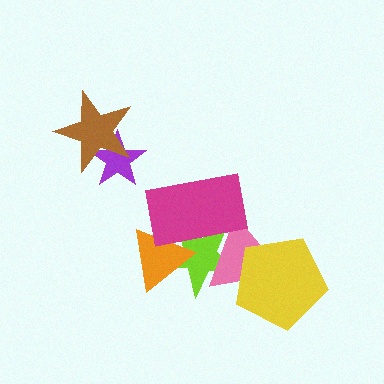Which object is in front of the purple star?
The brown star is in front of the purple star.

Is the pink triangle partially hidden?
Yes, it is partially covered by another shape.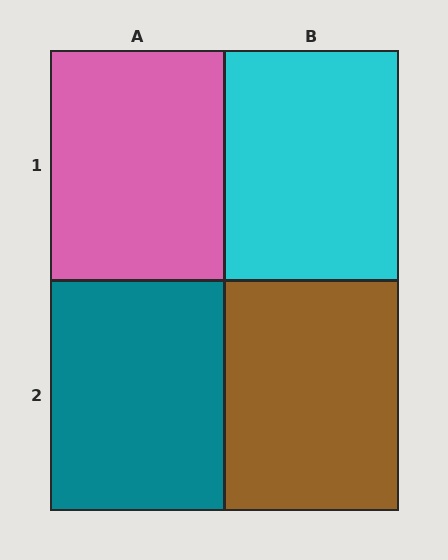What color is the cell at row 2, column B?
Brown.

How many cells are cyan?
1 cell is cyan.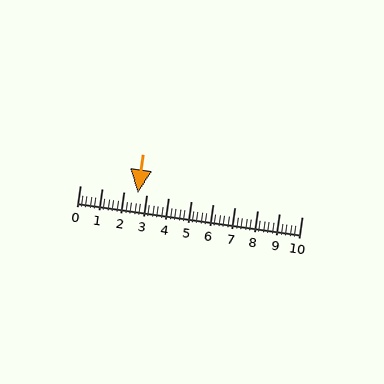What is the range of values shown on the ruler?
The ruler shows values from 0 to 10.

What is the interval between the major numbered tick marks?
The major tick marks are spaced 1 units apart.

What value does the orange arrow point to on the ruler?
The orange arrow points to approximately 2.6.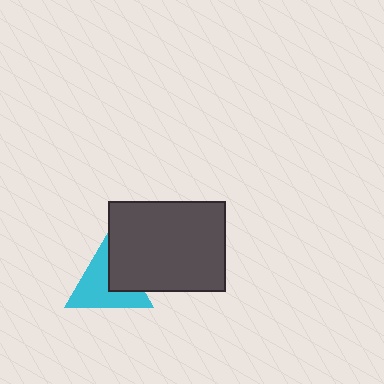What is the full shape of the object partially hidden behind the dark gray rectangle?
The partially hidden object is a cyan triangle.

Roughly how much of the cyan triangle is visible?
Most of it is visible (roughly 65%).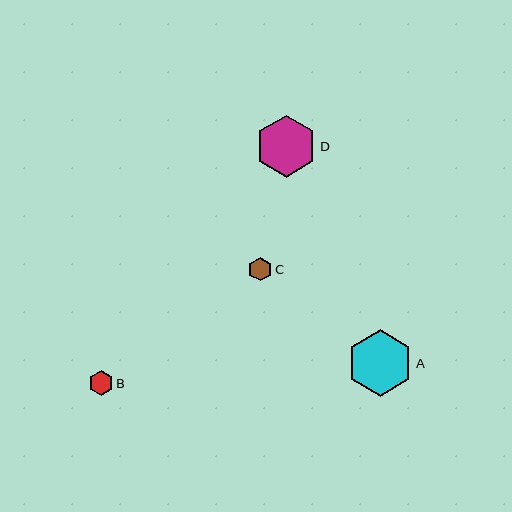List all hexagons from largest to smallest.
From largest to smallest: A, D, B, C.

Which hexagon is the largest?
Hexagon A is the largest with a size of approximately 67 pixels.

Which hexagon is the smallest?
Hexagon C is the smallest with a size of approximately 24 pixels.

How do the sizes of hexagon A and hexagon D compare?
Hexagon A and hexagon D are approximately the same size.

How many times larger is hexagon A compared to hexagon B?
Hexagon A is approximately 2.7 times the size of hexagon B.